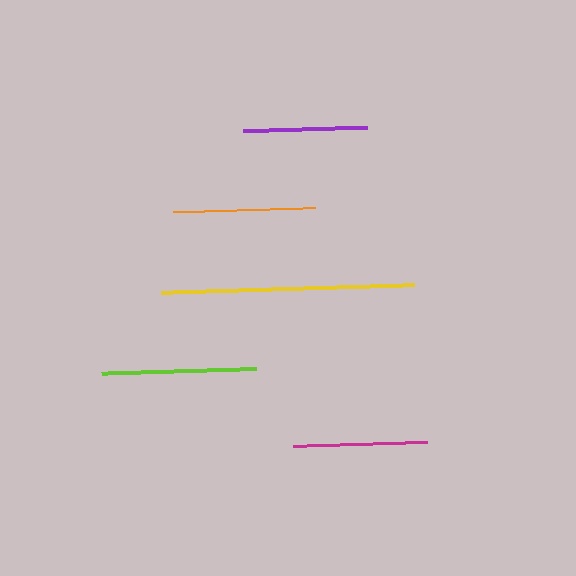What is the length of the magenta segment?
The magenta segment is approximately 135 pixels long.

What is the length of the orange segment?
The orange segment is approximately 142 pixels long.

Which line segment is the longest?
The yellow line is the longest at approximately 252 pixels.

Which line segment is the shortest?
The purple line is the shortest at approximately 124 pixels.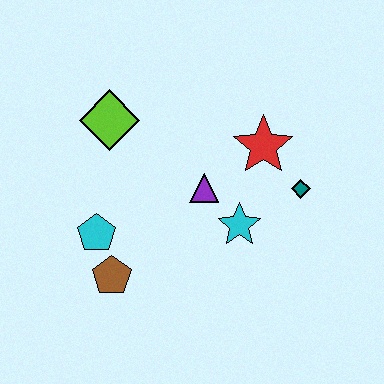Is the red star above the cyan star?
Yes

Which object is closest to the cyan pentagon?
The brown pentagon is closest to the cyan pentagon.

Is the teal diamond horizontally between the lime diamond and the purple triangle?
No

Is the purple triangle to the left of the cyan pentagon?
No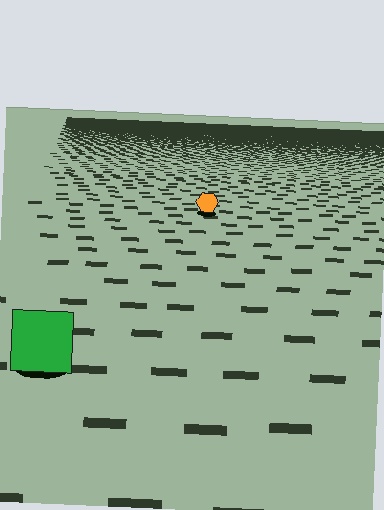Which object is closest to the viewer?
The green square is closest. The texture marks near it are larger and more spread out.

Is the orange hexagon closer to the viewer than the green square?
No. The green square is closer — you can tell from the texture gradient: the ground texture is coarser near it.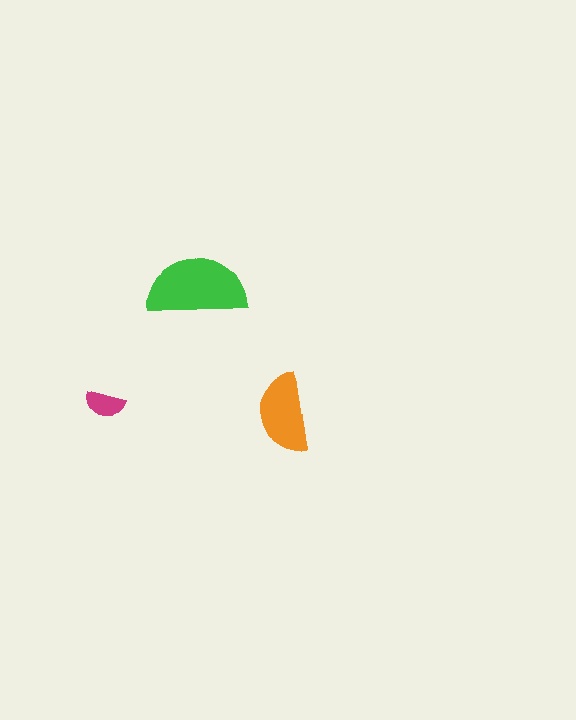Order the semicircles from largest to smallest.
the green one, the orange one, the magenta one.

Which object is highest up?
The green semicircle is topmost.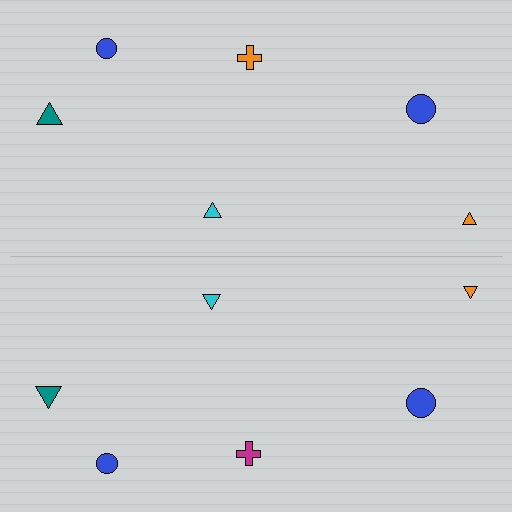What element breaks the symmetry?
The magenta cross on the bottom side breaks the symmetry — its mirror counterpart is orange.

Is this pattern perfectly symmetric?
No, the pattern is not perfectly symmetric. The magenta cross on the bottom side breaks the symmetry — its mirror counterpart is orange.